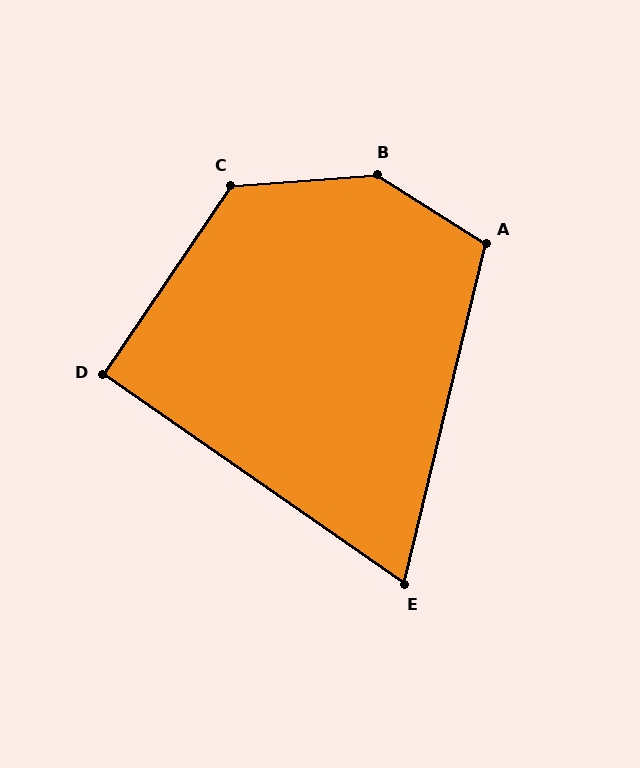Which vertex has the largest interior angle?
B, at approximately 143 degrees.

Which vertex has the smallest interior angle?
E, at approximately 69 degrees.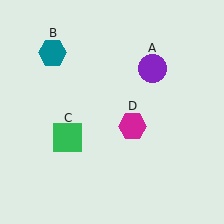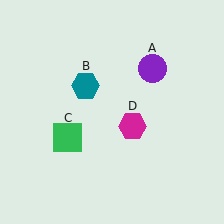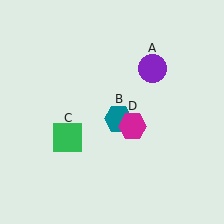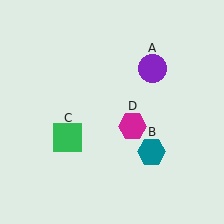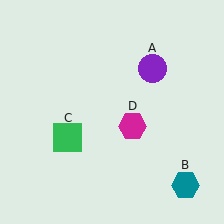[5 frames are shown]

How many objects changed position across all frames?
1 object changed position: teal hexagon (object B).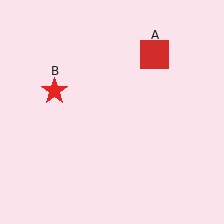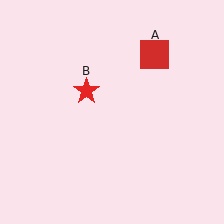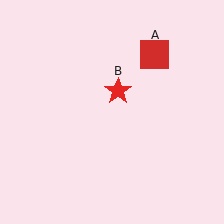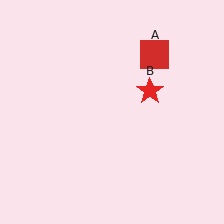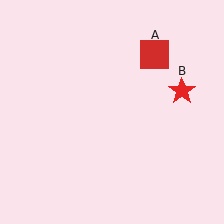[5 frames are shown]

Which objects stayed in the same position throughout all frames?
Red square (object A) remained stationary.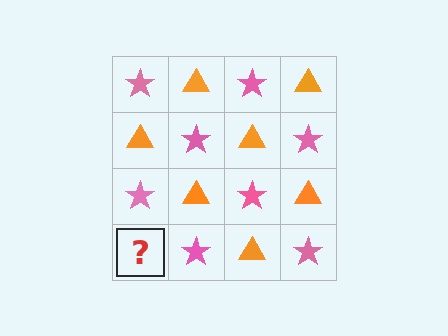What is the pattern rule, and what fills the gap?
The rule is that it alternates pink star and orange triangle in a checkerboard pattern. The gap should be filled with an orange triangle.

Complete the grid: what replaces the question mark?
The question mark should be replaced with an orange triangle.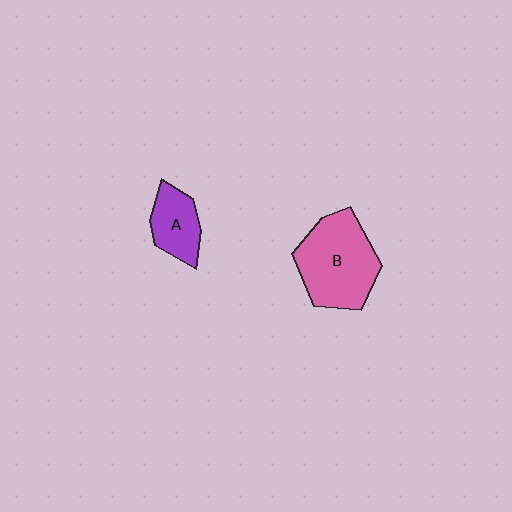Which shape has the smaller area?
Shape A (purple).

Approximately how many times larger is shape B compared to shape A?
Approximately 2.0 times.